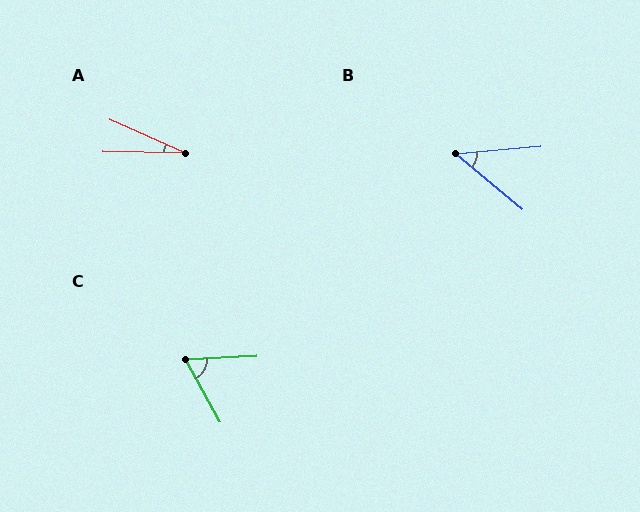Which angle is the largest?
C, at approximately 64 degrees.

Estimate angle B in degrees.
Approximately 45 degrees.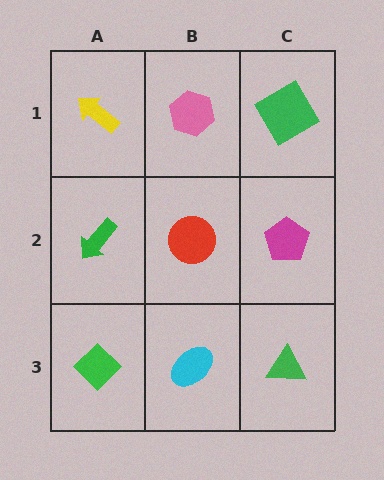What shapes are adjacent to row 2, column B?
A pink hexagon (row 1, column B), a cyan ellipse (row 3, column B), a green arrow (row 2, column A), a magenta pentagon (row 2, column C).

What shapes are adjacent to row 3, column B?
A red circle (row 2, column B), a green diamond (row 3, column A), a green triangle (row 3, column C).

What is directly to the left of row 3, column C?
A cyan ellipse.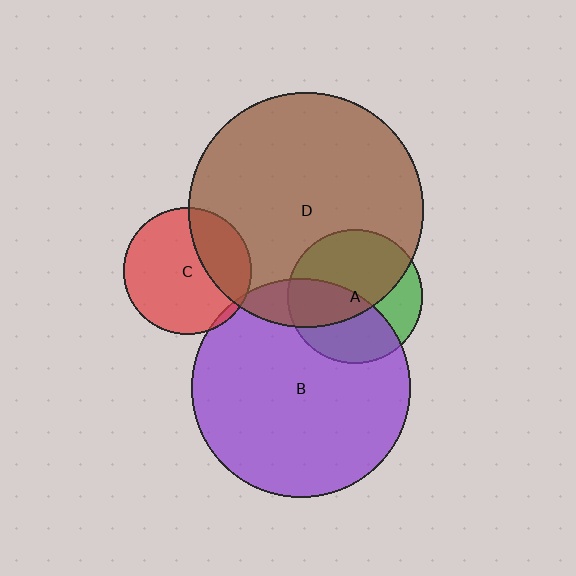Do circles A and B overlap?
Yes.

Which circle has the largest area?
Circle D (brown).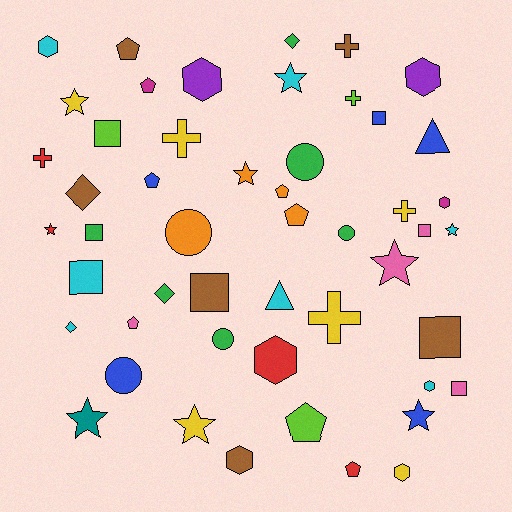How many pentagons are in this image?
There are 8 pentagons.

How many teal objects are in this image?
There is 1 teal object.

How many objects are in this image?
There are 50 objects.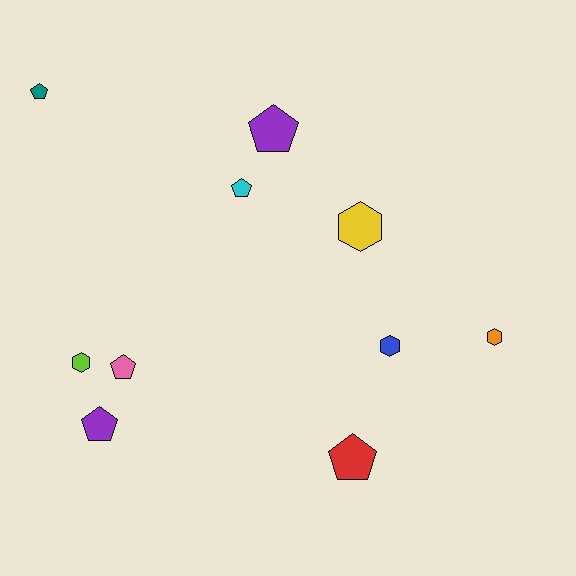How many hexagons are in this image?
There are 4 hexagons.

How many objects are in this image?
There are 10 objects.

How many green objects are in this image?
There are no green objects.